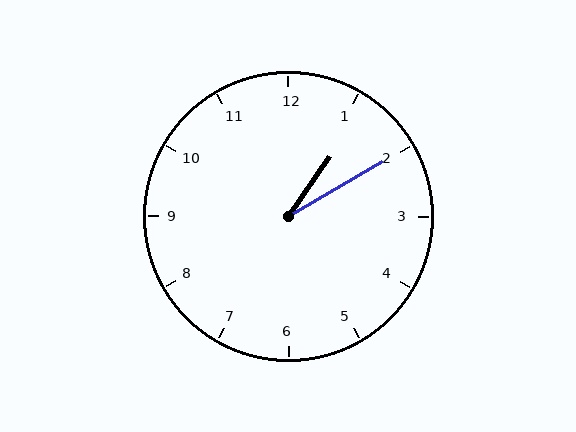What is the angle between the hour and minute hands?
Approximately 25 degrees.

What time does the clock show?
1:10.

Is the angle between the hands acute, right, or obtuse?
It is acute.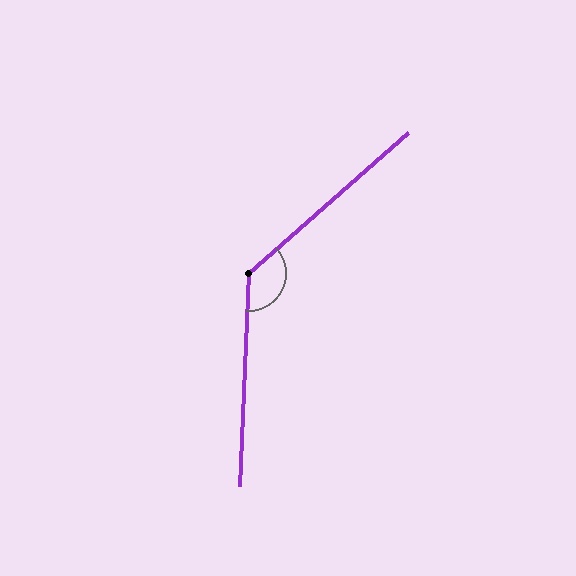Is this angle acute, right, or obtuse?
It is obtuse.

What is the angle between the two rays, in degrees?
Approximately 134 degrees.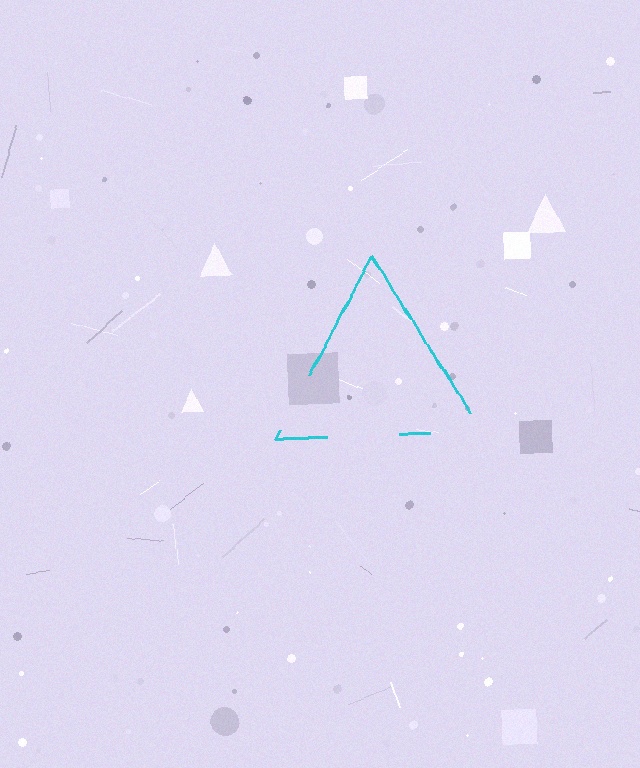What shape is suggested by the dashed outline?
The dashed outline suggests a triangle.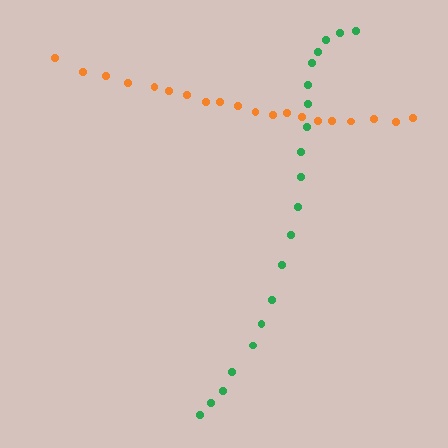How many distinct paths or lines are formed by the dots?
There are 2 distinct paths.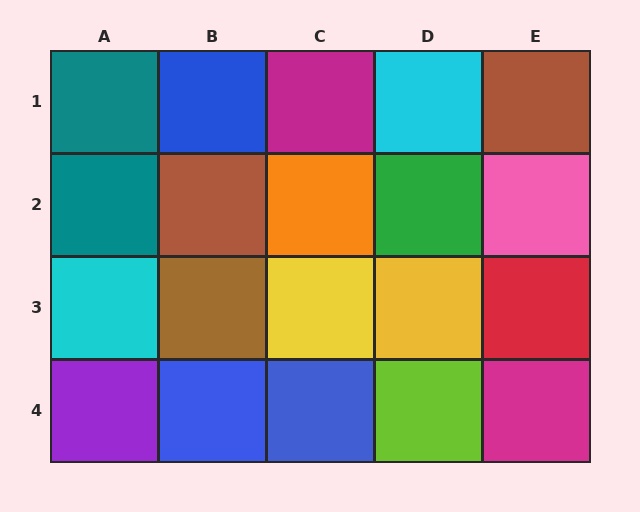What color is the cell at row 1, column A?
Teal.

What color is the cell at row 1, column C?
Magenta.